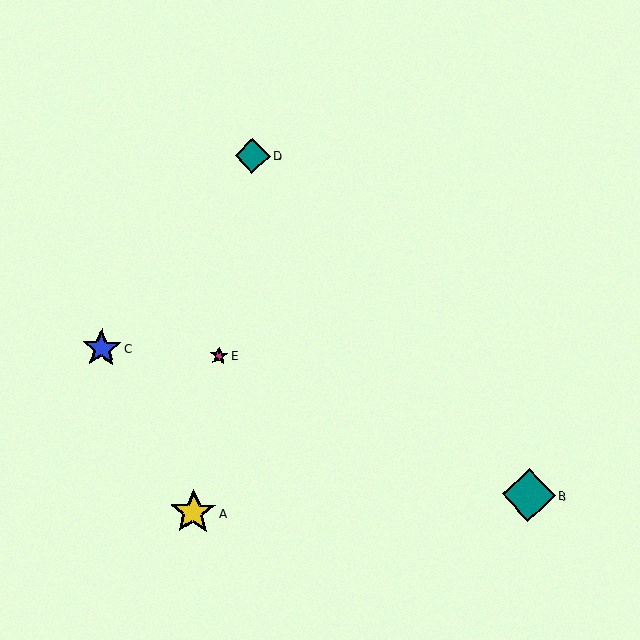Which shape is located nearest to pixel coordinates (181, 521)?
The yellow star (labeled A) at (193, 512) is nearest to that location.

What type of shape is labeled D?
Shape D is a teal diamond.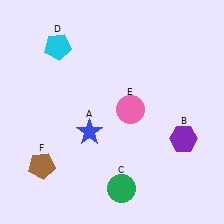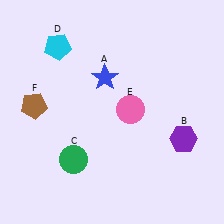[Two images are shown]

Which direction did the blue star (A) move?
The blue star (A) moved up.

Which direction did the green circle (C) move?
The green circle (C) moved left.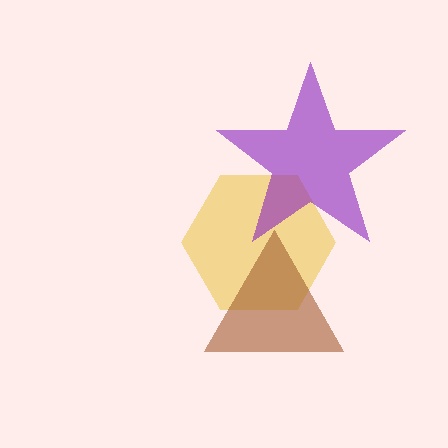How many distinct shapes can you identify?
There are 3 distinct shapes: a yellow hexagon, a brown triangle, a purple star.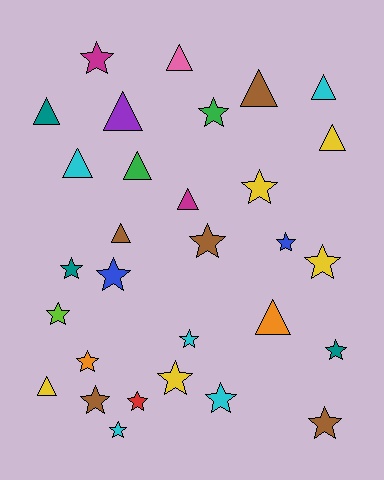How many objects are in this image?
There are 30 objects.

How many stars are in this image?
There are 18 stars.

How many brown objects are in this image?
There are 5 brown objects.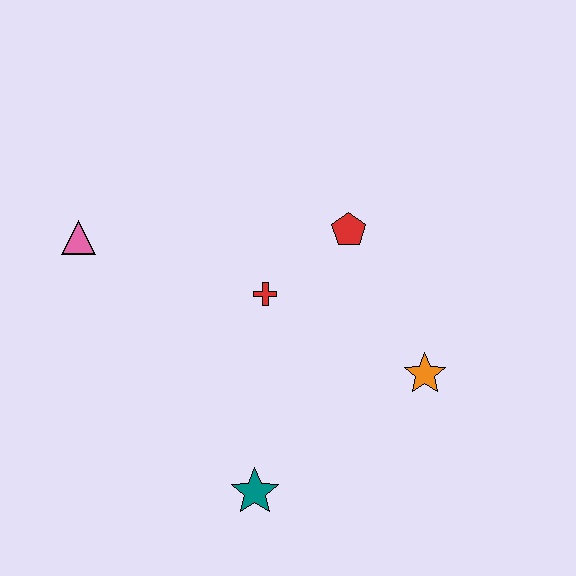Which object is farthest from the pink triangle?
The orange star is farthest from the pink triangle.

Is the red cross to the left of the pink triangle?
No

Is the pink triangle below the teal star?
No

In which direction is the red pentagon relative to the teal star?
The red pentagon is above the teal star.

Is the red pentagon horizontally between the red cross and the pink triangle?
No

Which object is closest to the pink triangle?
The red cross is closest to the pink triangle.